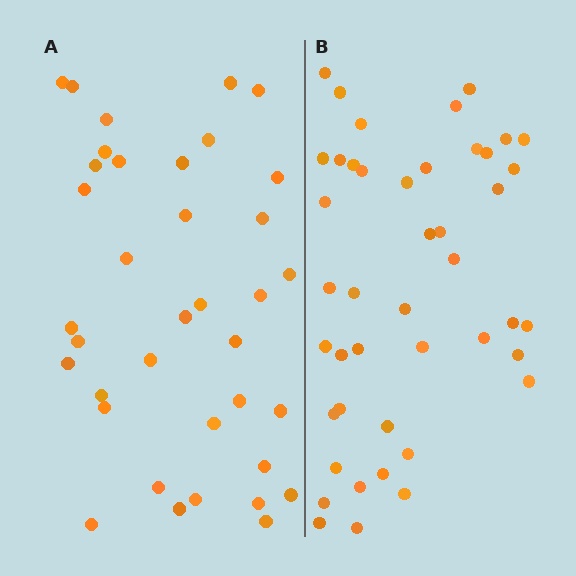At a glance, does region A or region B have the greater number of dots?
Region B (the right region) has more dots.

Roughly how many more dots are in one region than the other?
Region B has roughly 8 or so more dots than region A.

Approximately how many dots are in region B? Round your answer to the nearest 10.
About 40 dots. (The exact count is 44, which rounds to 40.)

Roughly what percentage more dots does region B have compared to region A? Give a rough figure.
About 20% more.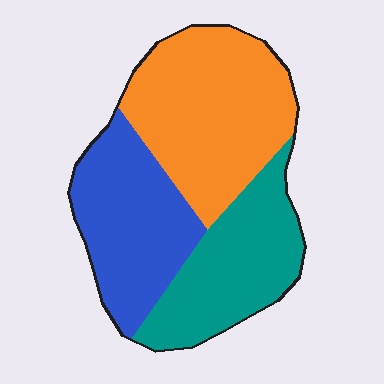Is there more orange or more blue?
Orange.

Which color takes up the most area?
Orange, at roughly 40%.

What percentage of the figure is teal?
Teal covers roughly 30% of the figure.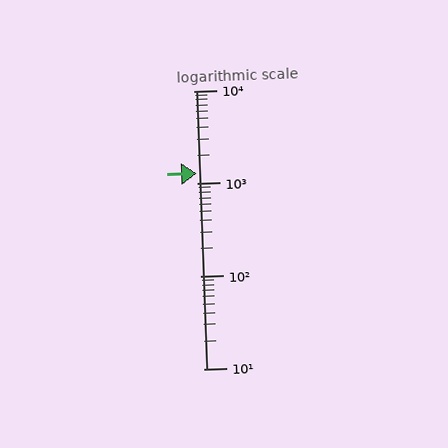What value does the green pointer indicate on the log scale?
The pointer indicates approximately 1300.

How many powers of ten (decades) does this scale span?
The scale spans 3 decades, from 10 to 10000.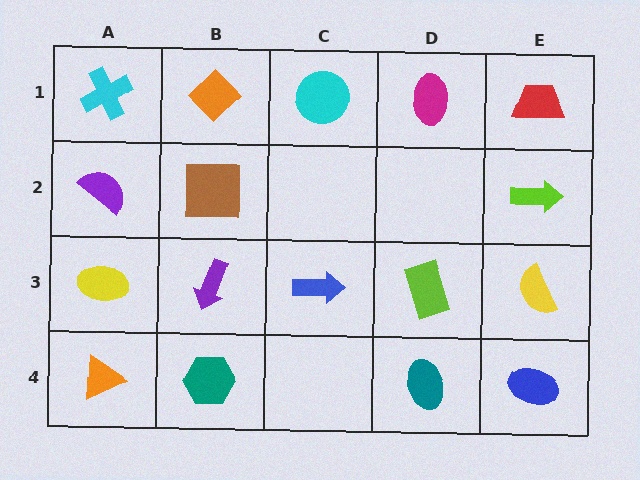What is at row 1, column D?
A magenta ellipse.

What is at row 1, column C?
A cyan circle.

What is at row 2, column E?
A lime arrow.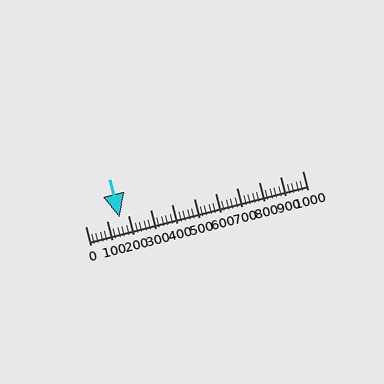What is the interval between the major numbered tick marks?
The major tick marks are spaced 100 units apart.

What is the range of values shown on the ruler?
The ruler shows values from 0 to 1000.